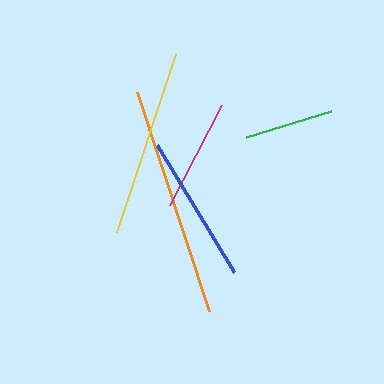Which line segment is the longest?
The orange line is the longest at approximately 231 pixels.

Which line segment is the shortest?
The green line is the shortest at approximately 89 pixels.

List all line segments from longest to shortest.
From longest to shortest: orange, yellow, blue, magenta, green.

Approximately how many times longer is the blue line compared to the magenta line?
The blue line is approximately 1.3 times the length of the magenta line.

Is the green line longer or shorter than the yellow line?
The yellow line is longer than the green line.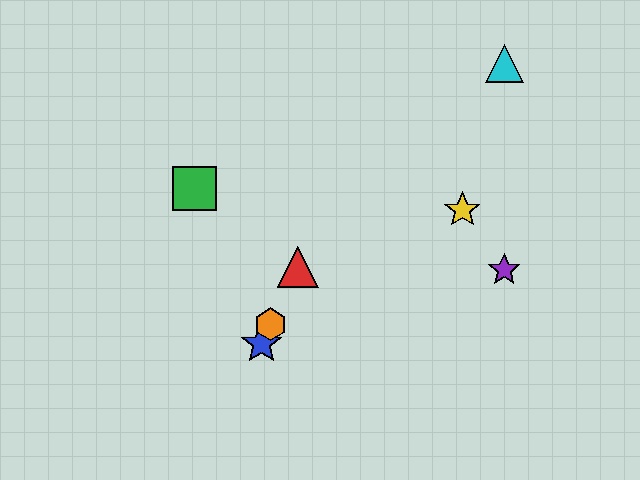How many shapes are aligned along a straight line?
3 shapes (the red triangle, the blue star, the orange hexagon) are aligned along a straight line.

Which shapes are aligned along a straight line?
The red triangle, the blue star, the orange hexagon are aligned along a straight line.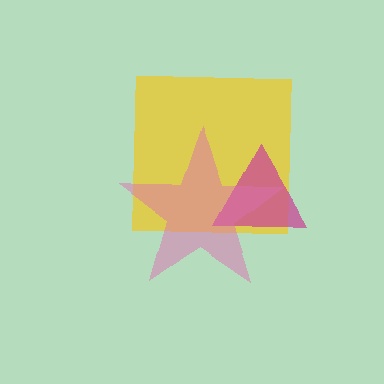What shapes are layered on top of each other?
The layered shapes are: a yellow square, a magenta triangle, a pink star.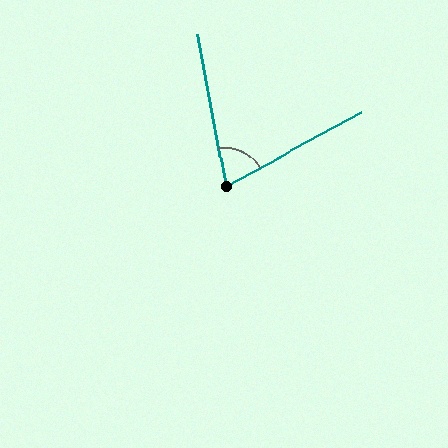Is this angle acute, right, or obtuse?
It is acute.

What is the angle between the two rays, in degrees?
Approximately 72 degrees.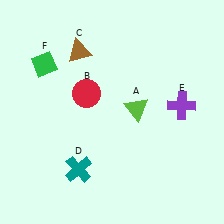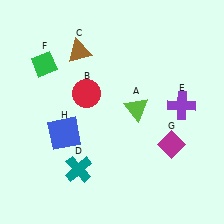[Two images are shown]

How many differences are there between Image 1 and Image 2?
There are 2 differences between the two images.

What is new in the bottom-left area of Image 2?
A blue square (H) was added in the bottom-left area of Image 2.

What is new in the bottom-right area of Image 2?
A magenta diamond (G) was added in the bottom-right area of Image 2.